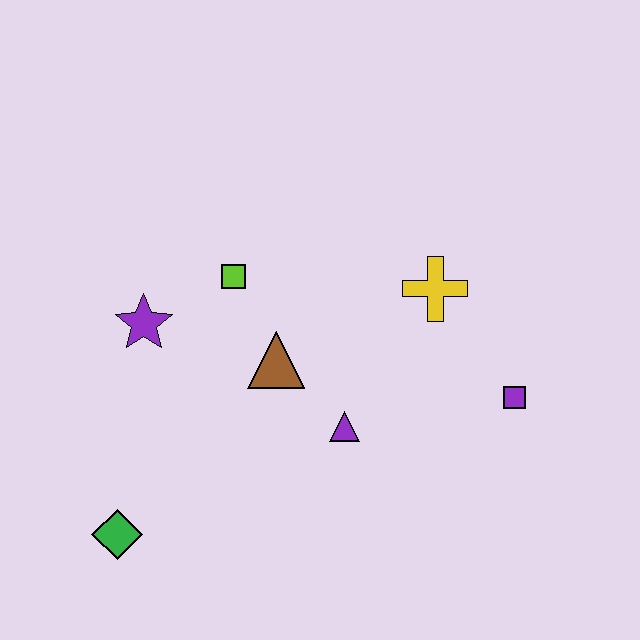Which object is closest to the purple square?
The yellow cross is closest to the purple square.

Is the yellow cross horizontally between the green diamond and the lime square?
No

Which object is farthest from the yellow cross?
The green diamond is farthest from the yellow cross.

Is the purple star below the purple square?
No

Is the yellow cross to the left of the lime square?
No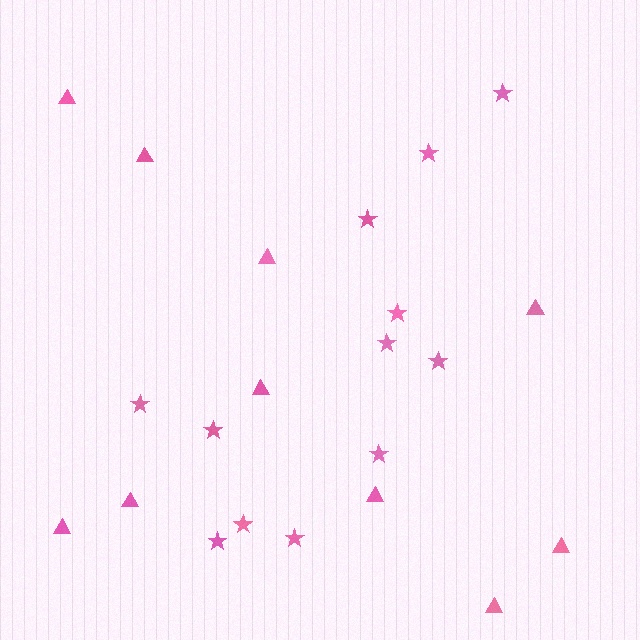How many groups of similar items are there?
There are 2 groups: one group of stars (12) and one group of triangles (10).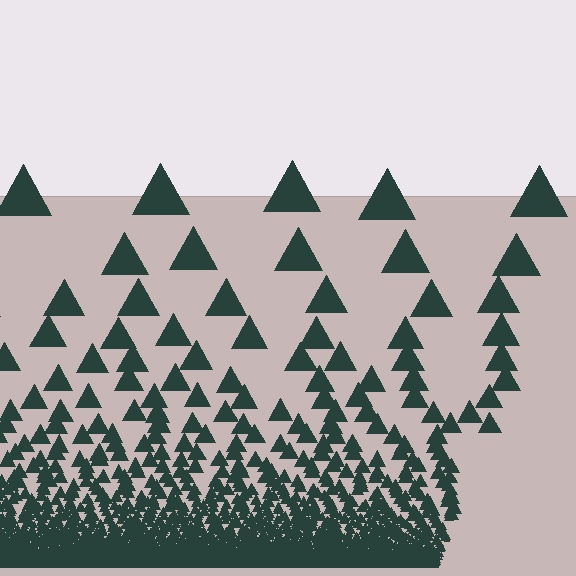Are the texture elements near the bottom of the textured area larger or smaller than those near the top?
Smaller. The gradient is inverted — elements near the bottom are smaller and denser.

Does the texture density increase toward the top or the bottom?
Density increases toward the bottom.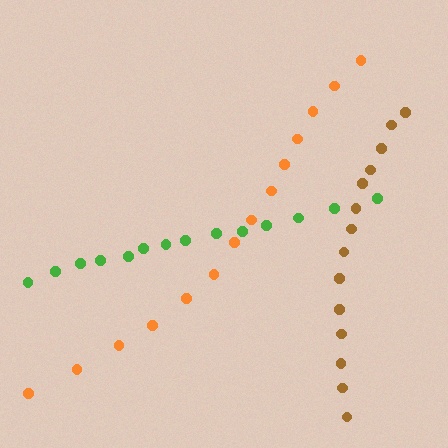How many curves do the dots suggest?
There are 3 distinct paths.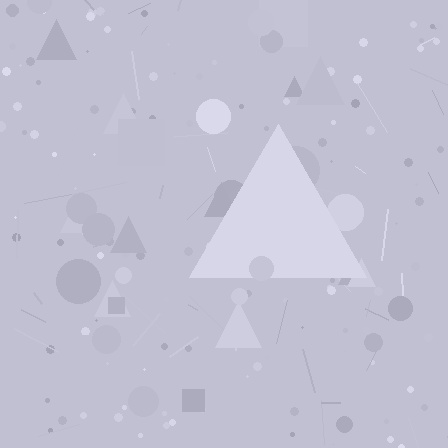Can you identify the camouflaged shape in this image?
The camouflaged shape is a triangle.